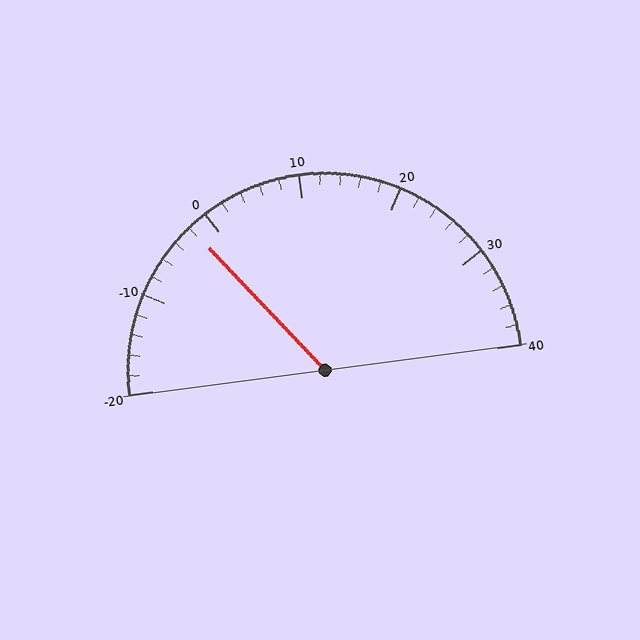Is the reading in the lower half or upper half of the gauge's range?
The reading is in the lower half of the range (-20 to 40).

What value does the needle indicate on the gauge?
The needle indicates approximately -2.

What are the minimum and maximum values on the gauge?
The gauge ranges from -20 to 40.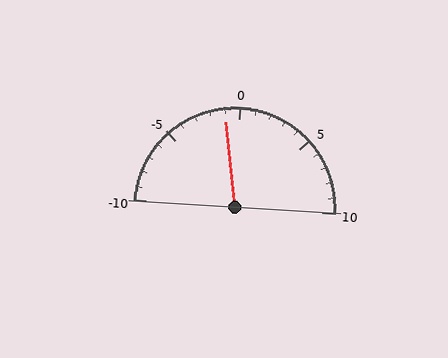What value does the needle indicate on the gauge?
The needle indicates approximately -1.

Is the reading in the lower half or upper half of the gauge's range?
The reading is in the lower half of the range (-10 to 10).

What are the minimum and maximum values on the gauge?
The gauge ranges from -10 to 10.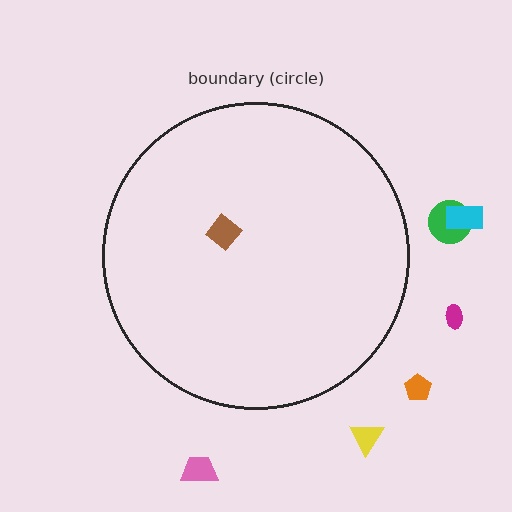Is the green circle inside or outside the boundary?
Outside.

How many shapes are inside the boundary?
1 inside, 6 outside.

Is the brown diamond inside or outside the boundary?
Inside.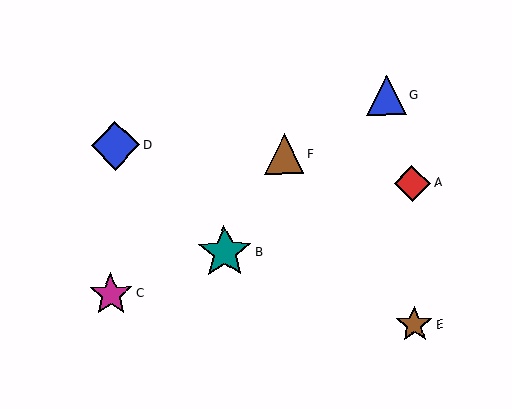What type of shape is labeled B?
Shape B is a teal star.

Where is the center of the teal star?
The center of the teal star is at (225, 252).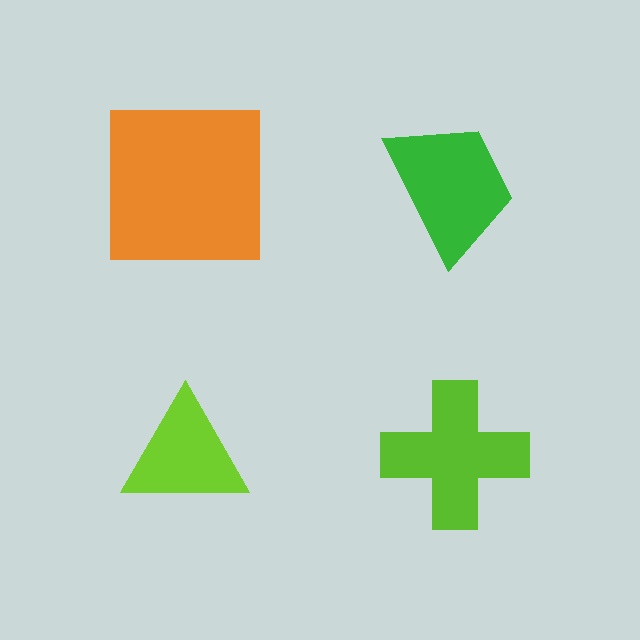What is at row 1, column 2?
A green trapezoid.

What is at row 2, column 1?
A lime triangle.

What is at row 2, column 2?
A lime cross.